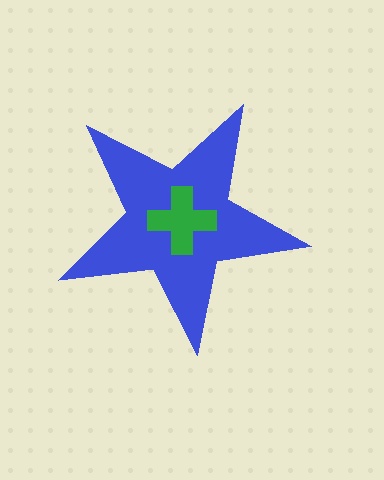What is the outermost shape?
The blue star.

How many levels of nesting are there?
2.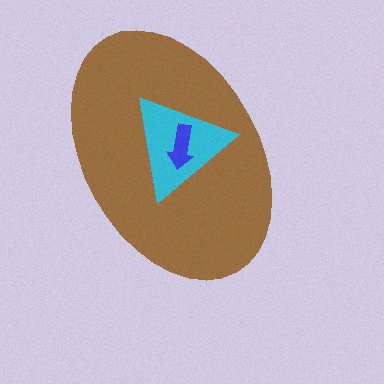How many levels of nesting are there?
3.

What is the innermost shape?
The blue arrow.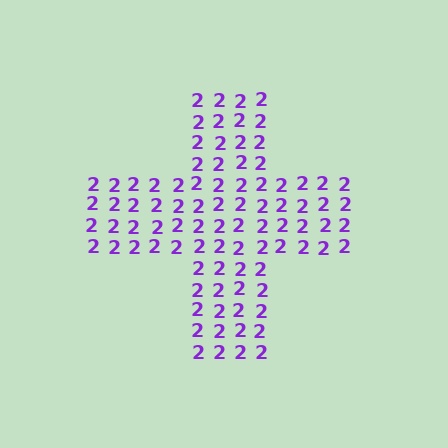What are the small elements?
The small elements are digit 2's.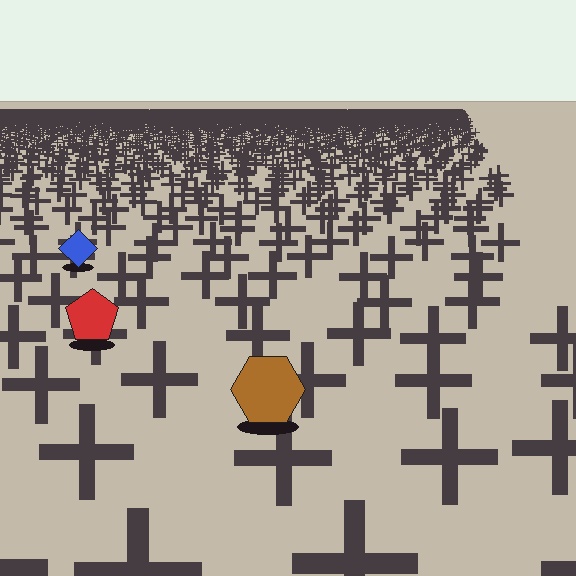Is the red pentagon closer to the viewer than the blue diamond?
Yes. The red pentagon is closer — you can tell from the texture gradient: the ground texture is coarser near it.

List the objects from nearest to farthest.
From nearest to farthest: the brown hexagon, the red pentagon, the blue diamond.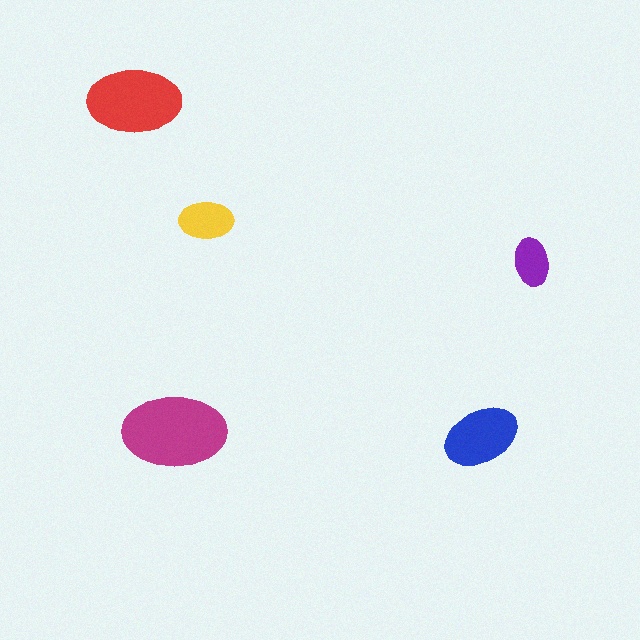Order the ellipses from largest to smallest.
the magenta one, the red one, the blue one, the yellow one, the purple one.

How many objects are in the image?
There are 5 objects in the image.